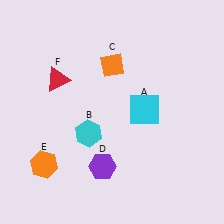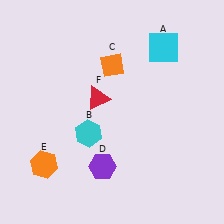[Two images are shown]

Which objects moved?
The objects that moved are: the cyan square (A), the red triangle (F).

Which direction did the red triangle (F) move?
The red triangle (F) moved right.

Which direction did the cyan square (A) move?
The cyan square (A) moved up.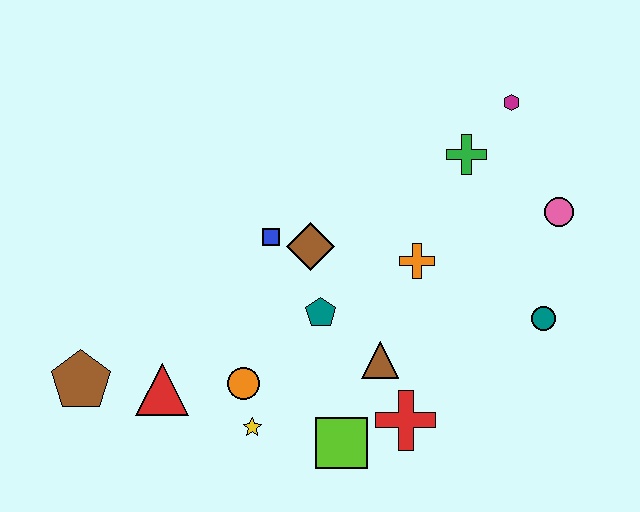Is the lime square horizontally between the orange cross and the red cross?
No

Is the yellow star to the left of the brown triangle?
Yes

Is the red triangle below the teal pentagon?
Yes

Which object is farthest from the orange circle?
The magenta hexagon is farthest from the orange circle.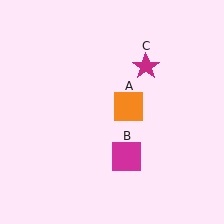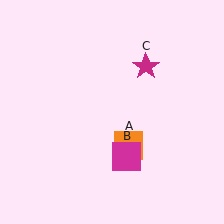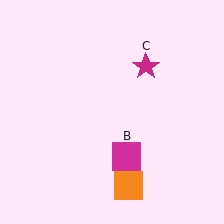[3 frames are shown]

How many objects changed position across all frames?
1 object changed position: orange square (object A).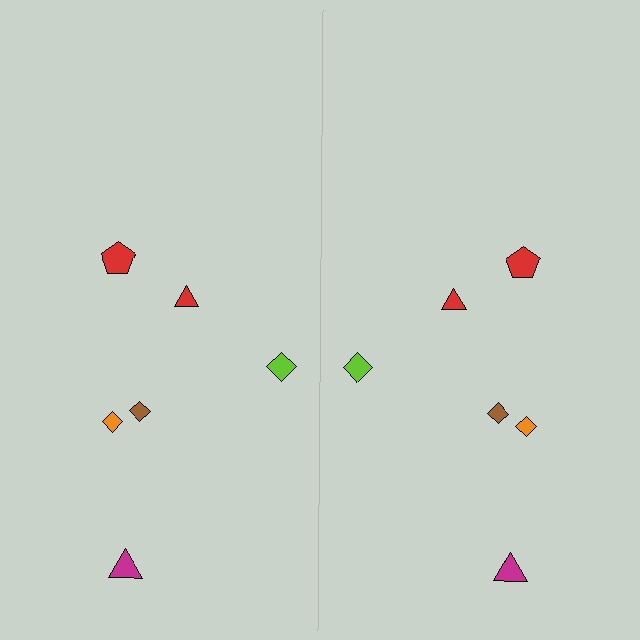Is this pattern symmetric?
Yes, this pattern has bilateral (reflection) symmetry.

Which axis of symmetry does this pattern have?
The pattern has a vertical axis of symmetry running through the center of the image.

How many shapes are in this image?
There are 12 shapes in this image.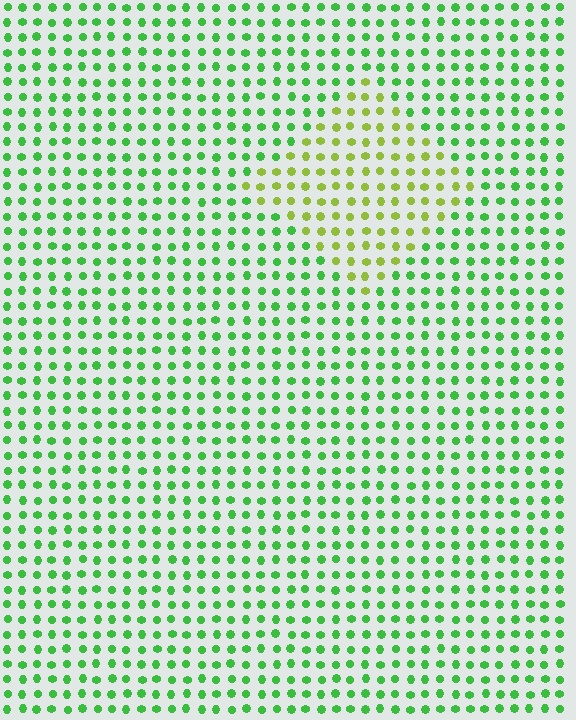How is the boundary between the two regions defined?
The boundary is defined purely by a slight shift in hue (about 41 degrees). Spacing, size, and orientation are identical on both sides.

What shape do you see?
I see a diamond.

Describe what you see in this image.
The image is filled with small green elements in a uniform arrangement. A diamond-shaped region is visible where the elements are tinted to a slightly different hue, forming a subtle color boundary.